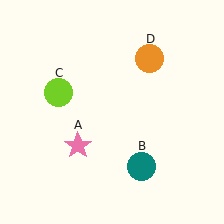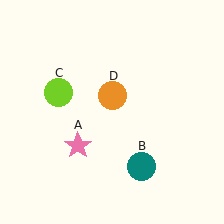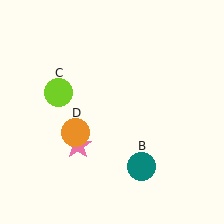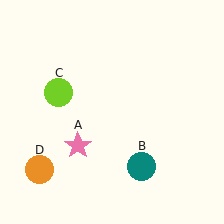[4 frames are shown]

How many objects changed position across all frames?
1 object changed position: orange circle (object D).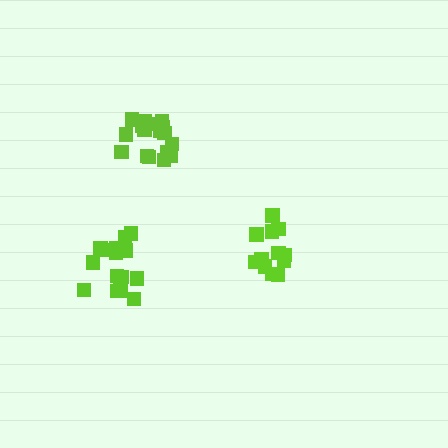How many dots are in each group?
Group 1: 16 dots, Group 2: 12 dots, Group 3: 17 dots (45 total).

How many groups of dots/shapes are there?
There are 3 groups.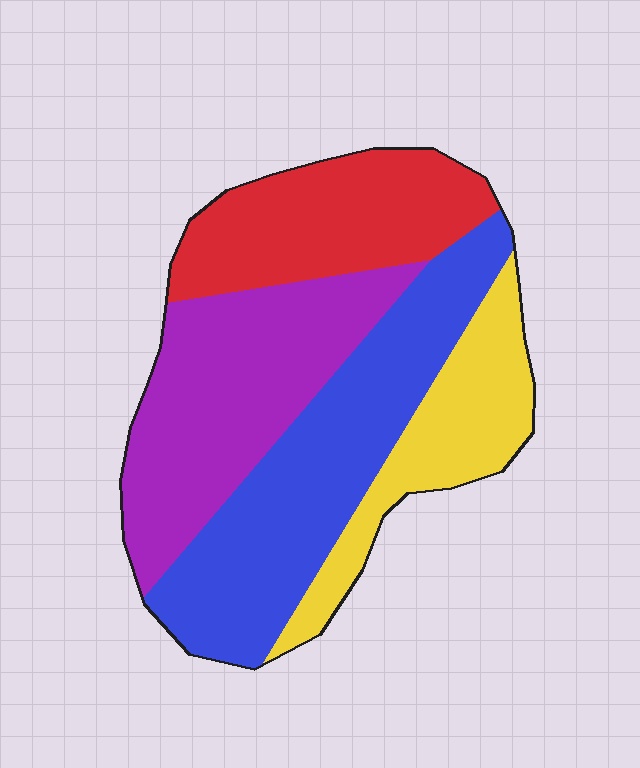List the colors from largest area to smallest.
From largest to smallest: blue, purple, red, yellow.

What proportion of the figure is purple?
Purple covers 29% of the figure.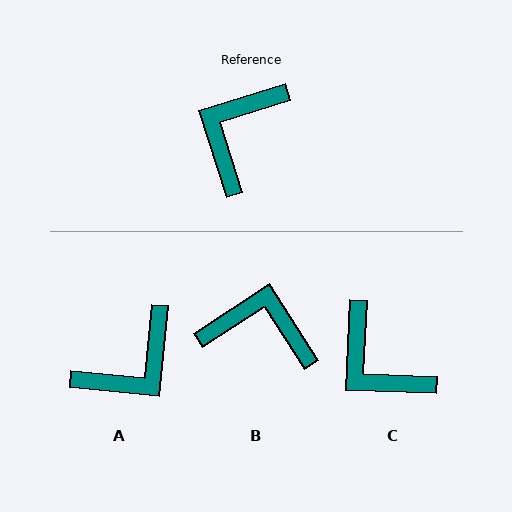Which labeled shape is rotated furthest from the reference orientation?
A, about 157 degrees away.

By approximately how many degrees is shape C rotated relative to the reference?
Approximately 70 degrees counter-clockwise.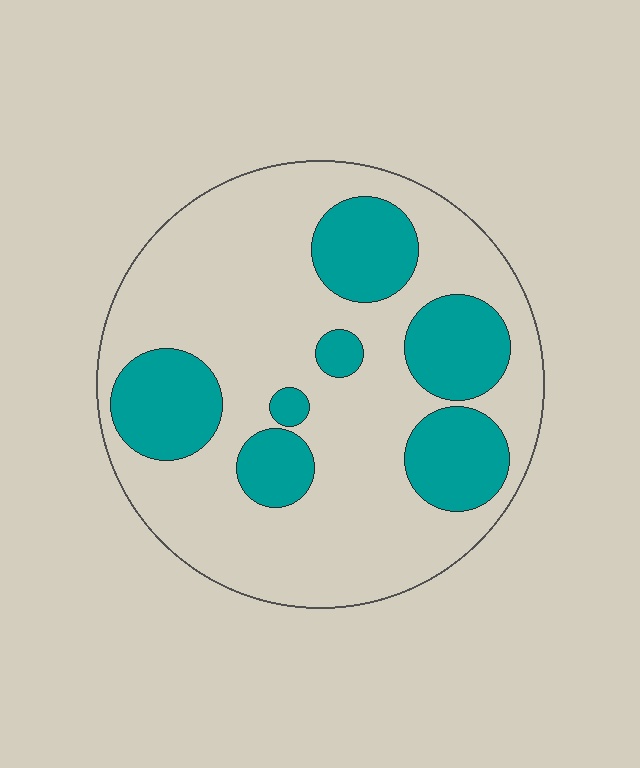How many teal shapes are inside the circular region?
7.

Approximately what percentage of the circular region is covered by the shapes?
Approximately 30%.